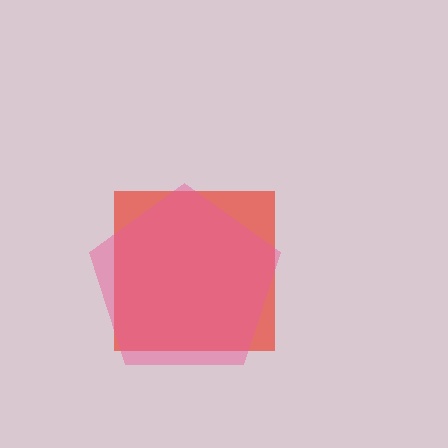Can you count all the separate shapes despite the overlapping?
Yes, there are 2 separate shapes.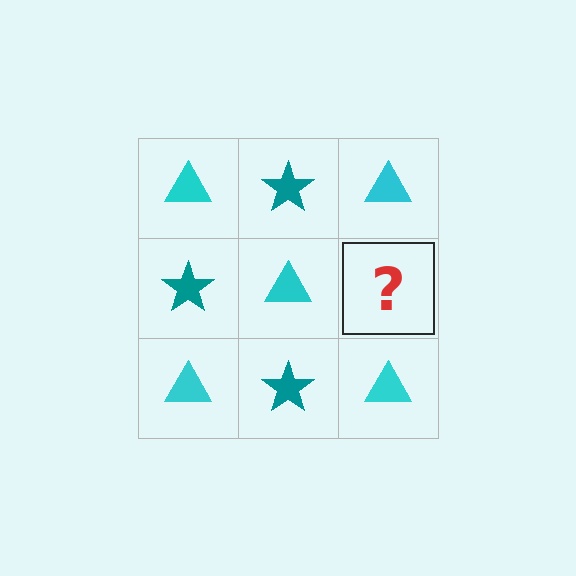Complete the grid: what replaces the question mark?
The question mark should be replaced with a teal star.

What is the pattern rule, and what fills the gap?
The rule is that it alternates cyan triangle and teal star in a checkerboard pattern. The gap should be filled with a teal star.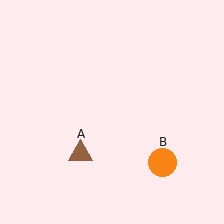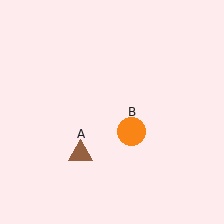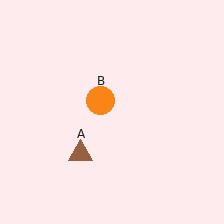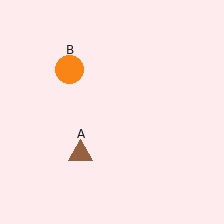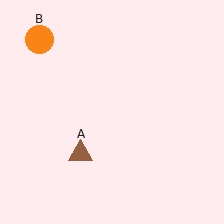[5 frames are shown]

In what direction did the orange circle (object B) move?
The orange circle (object B) moved up and to the left.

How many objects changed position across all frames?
1 object changed position: orange circle (object B).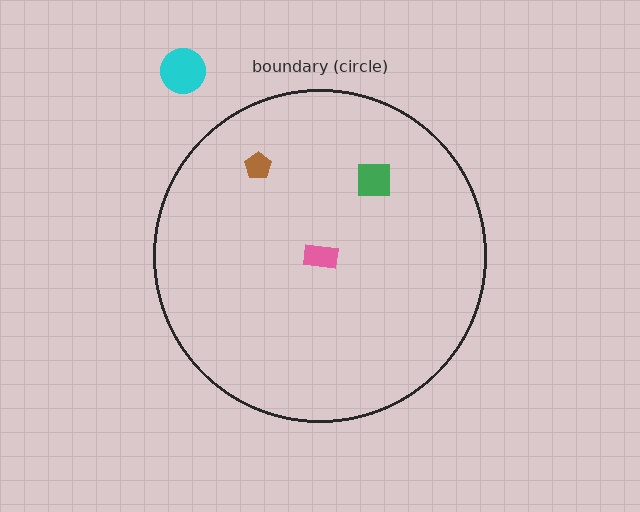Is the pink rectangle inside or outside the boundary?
Inside.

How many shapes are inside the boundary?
3 inside, 1 outside.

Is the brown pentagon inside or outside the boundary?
Inside.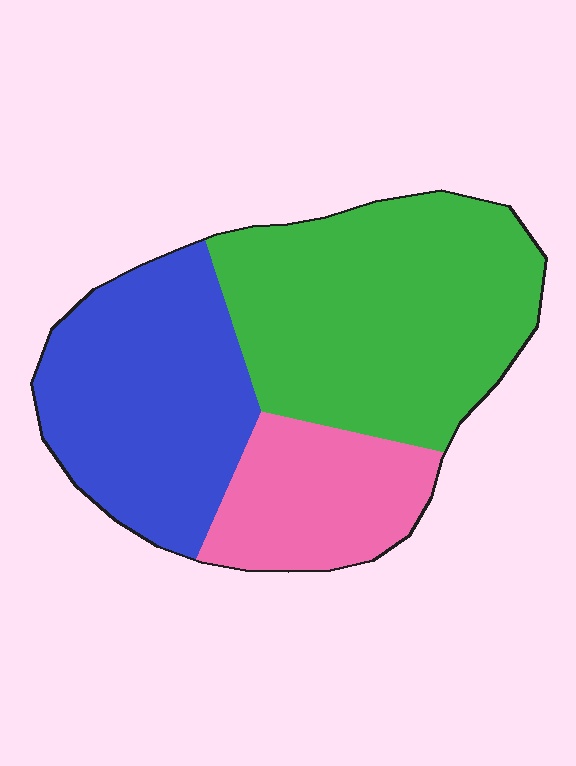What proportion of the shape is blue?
Blue covers about 35% of the shape.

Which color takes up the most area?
Green, at roughly 45%.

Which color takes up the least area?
Pink, at roughly 20%.